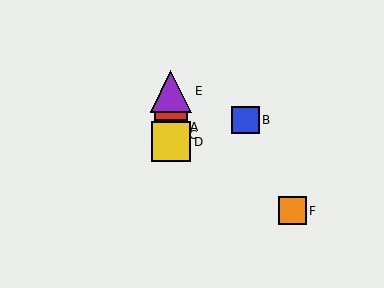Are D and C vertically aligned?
Yes, both are at x≈171.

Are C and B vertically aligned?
No, C is at x≈171 and B is at x≈245.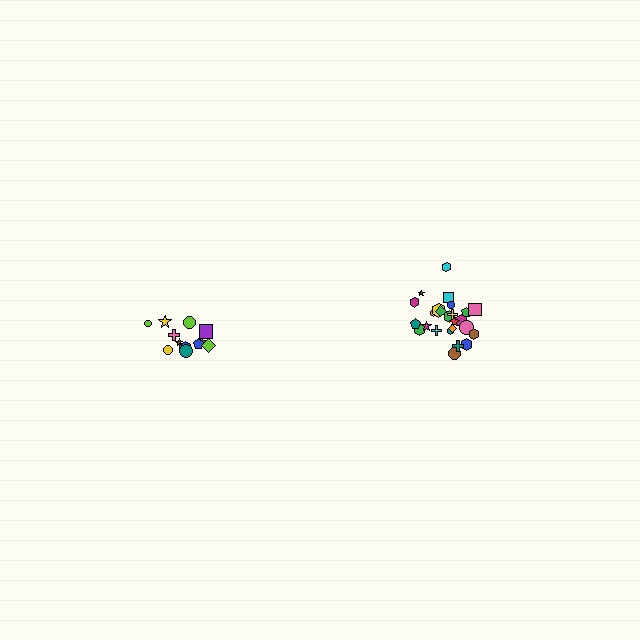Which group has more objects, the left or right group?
The right group.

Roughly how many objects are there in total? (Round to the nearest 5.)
Roughly 35 objects in total.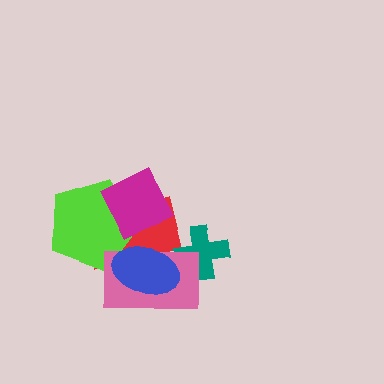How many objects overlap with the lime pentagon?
4 objects overlap with the lime pentagon.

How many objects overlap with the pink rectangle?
4 objects overlap with the pink rectangle.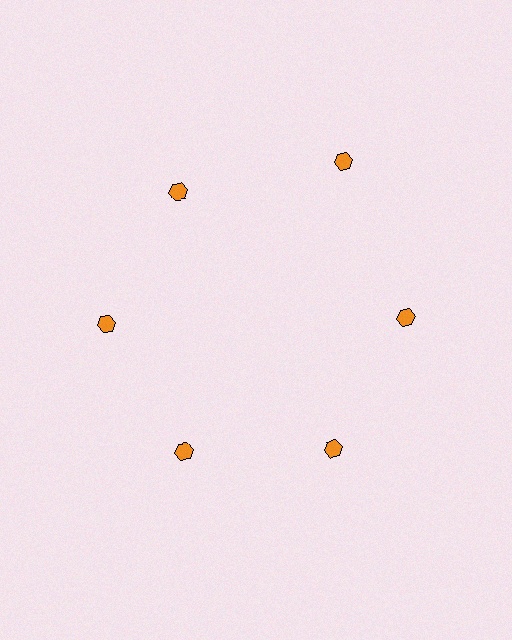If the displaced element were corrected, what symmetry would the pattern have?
It would have 6-fold rotational symmetry — the pattern would map onto itself every 60 degrees.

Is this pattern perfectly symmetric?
No. The 6 orange hexagons are arranged in a ring, but one element near the 1 o'clock position is pushed outward from the center, breaking the 6-fold rotational symmetry.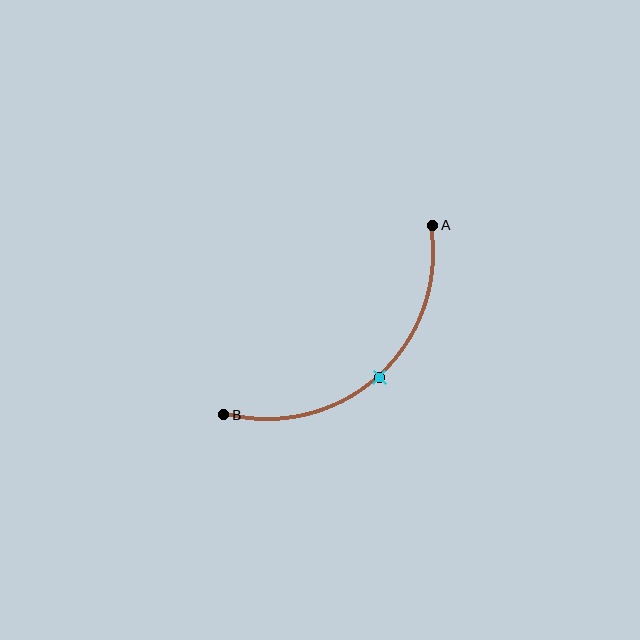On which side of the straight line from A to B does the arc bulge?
The arc bulges below and to the right of the straight line connecting A and B.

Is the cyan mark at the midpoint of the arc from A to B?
Yes. The cyan mark lies on the arc at equal arc-length from both A and B — it is the arc midpoint.